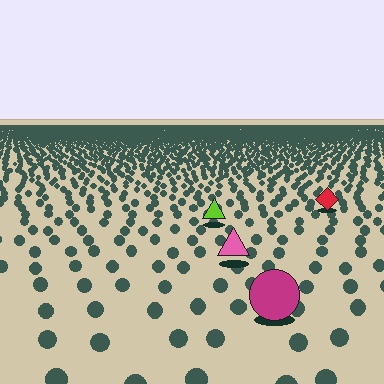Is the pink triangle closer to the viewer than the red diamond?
Yes. The pink triangle is closer — you can tell from the texture gradient: the ground texture is coarser near it.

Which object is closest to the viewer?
The magenta circle is closest. The texture marks near it are larger and more spread out.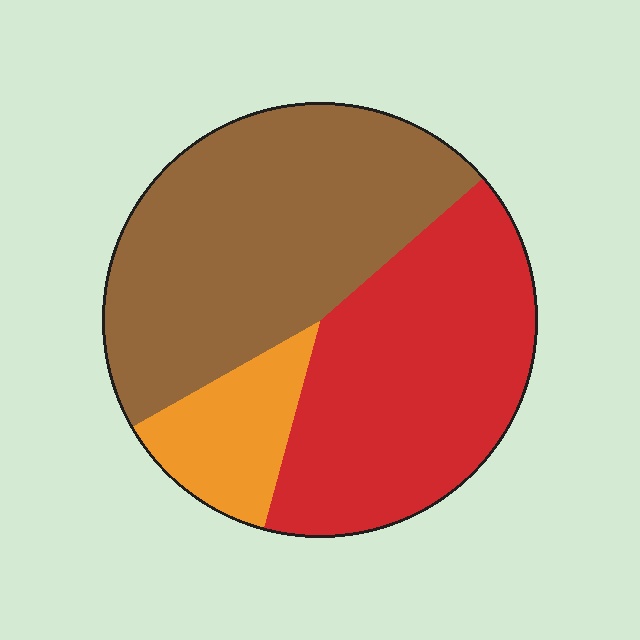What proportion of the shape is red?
Red takes up about two fifths (2/5) of the shape.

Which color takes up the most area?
Brown, at roughly 45%.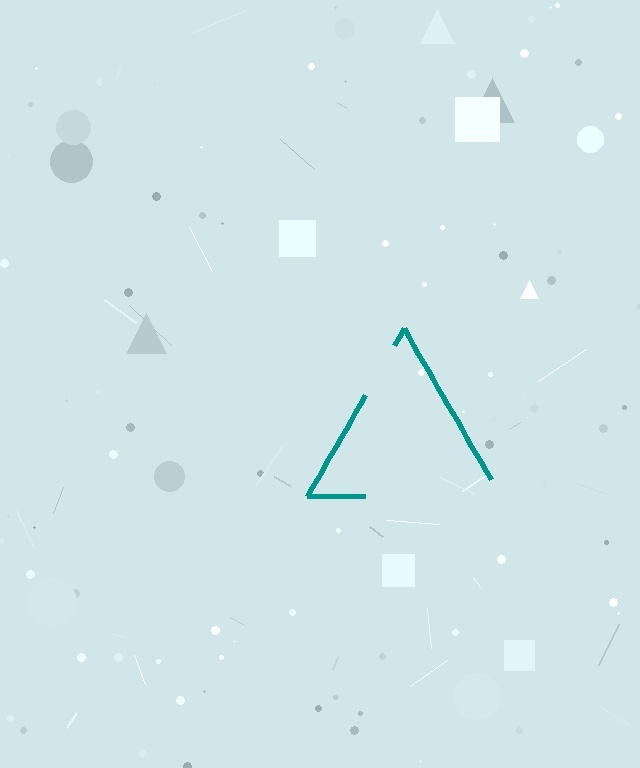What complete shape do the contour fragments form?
The contour fragments form a triangle.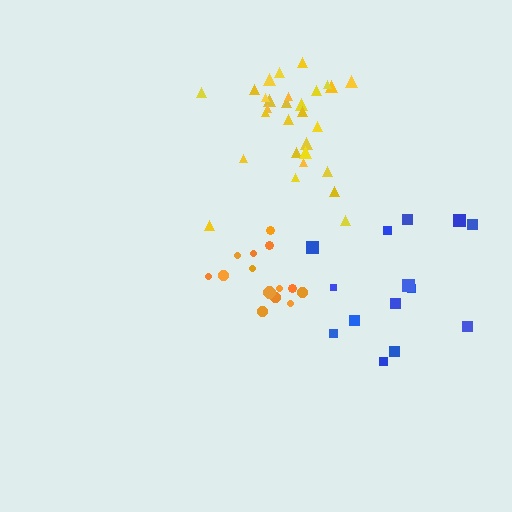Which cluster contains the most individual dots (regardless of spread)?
Yellow (29).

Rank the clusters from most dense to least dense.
yellow, orange, blue.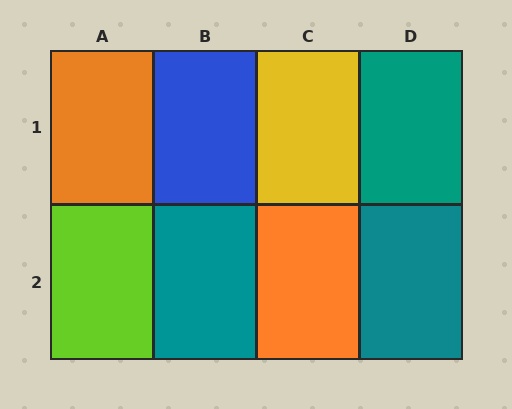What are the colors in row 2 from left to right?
Lime, teal, orange, teal.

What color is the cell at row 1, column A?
Orange.